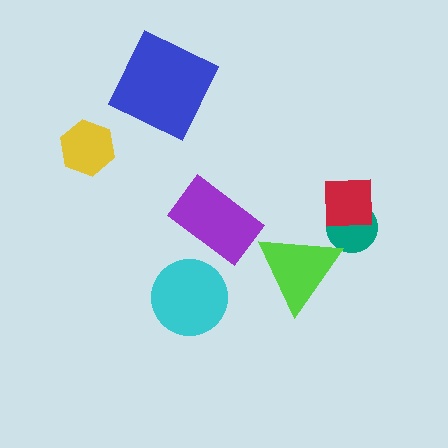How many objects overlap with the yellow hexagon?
0 objects overlap with the yellow hexagon.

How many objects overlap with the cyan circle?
0 objects overlap with the cyan circle.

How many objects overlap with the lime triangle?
0 objects overlap with the lime triangle.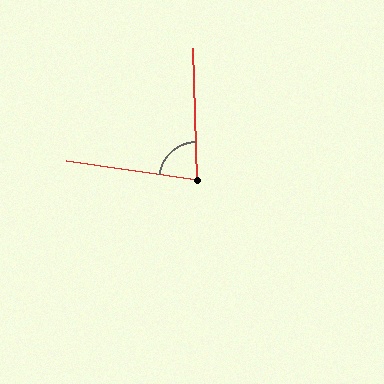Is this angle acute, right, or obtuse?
It is acute.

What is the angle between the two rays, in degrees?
Approximately 80 degrees.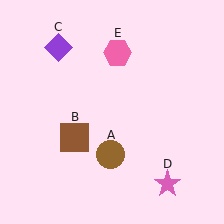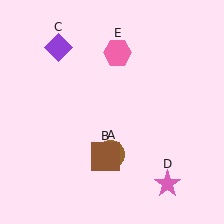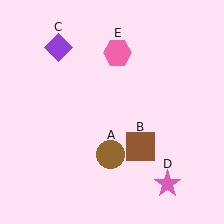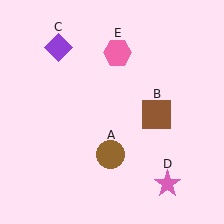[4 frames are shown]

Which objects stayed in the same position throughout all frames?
Brown circle (object A) and purple diamond (object C) and pink star (object D) and pink hexagon (object E) remained stationary.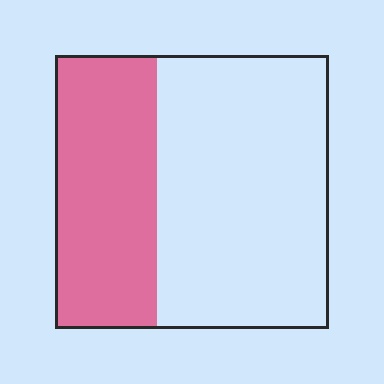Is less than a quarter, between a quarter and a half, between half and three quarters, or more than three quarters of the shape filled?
Between a quarter and a half.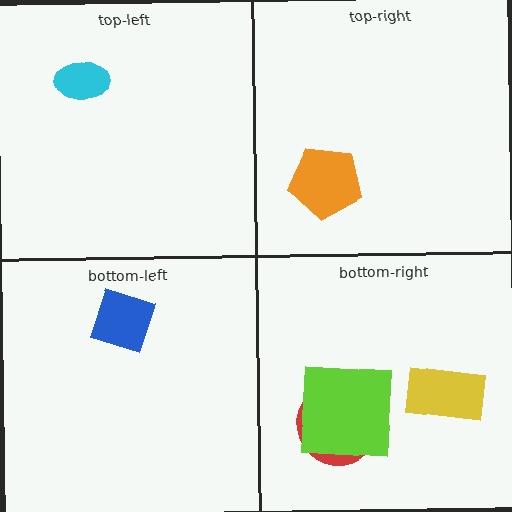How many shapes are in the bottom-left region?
1.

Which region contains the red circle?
The bottom-right region.